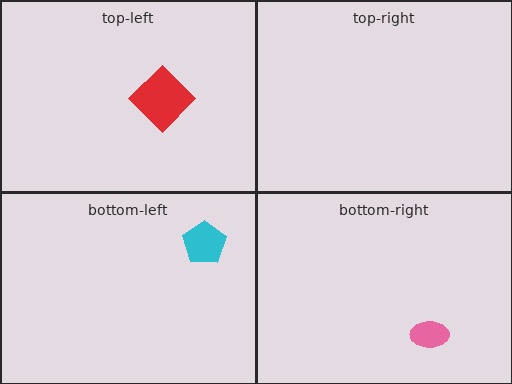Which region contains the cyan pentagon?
The bottom-left region.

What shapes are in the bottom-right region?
The pink ellipse.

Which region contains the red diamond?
The top-left region.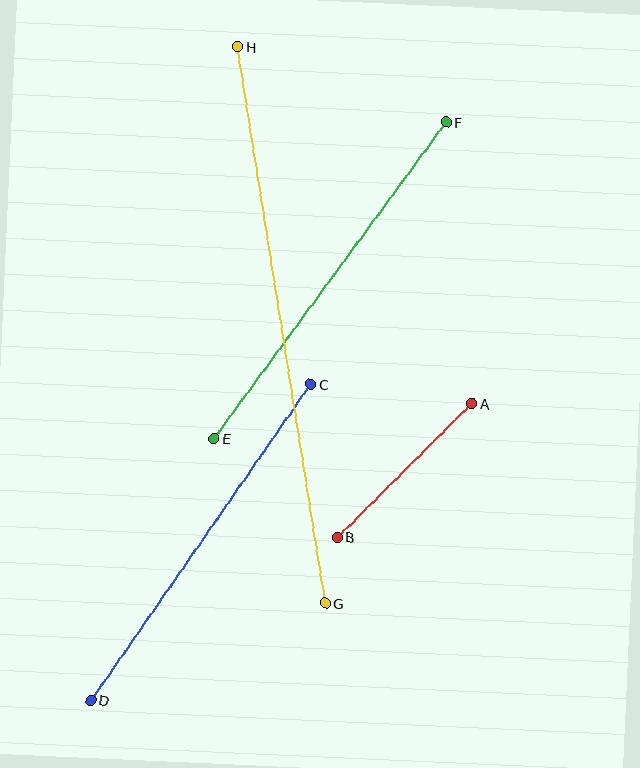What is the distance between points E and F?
The distance is approximately 392 pixels.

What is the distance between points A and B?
The distance is approximately 190 pixels.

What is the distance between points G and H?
The distance is approximately 563 pixels.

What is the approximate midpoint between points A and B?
The midpoint is at approximately (405, 470) pixels.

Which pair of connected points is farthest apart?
Points G and H are farthest apart.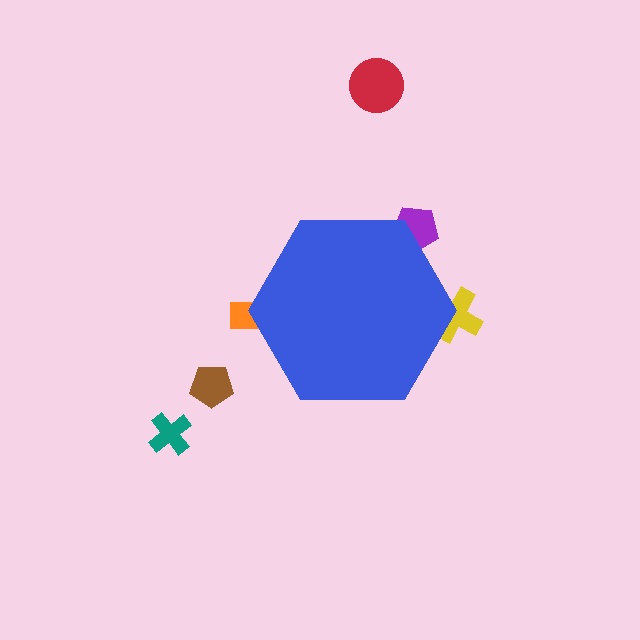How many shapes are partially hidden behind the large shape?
3 shapes are partially hidden.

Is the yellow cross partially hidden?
Yes, the yellow cross is partially hidden behind the blue hexagon.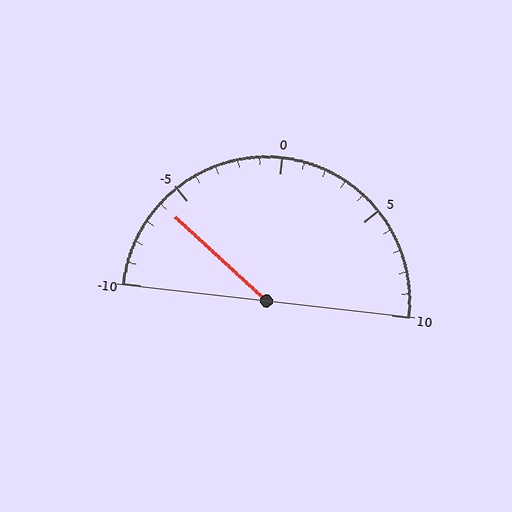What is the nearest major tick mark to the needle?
The nearest major tick mark is -5.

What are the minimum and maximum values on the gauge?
The gauge ranges from -10 to 10.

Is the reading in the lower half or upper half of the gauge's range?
The reading is in the lower half of the range (-10 to 10).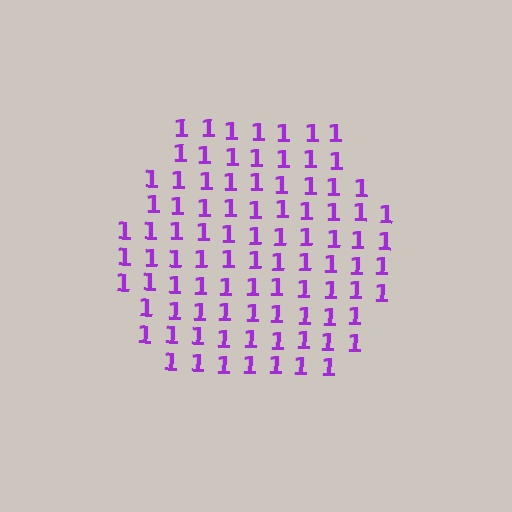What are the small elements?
The small elements are digit 1's.